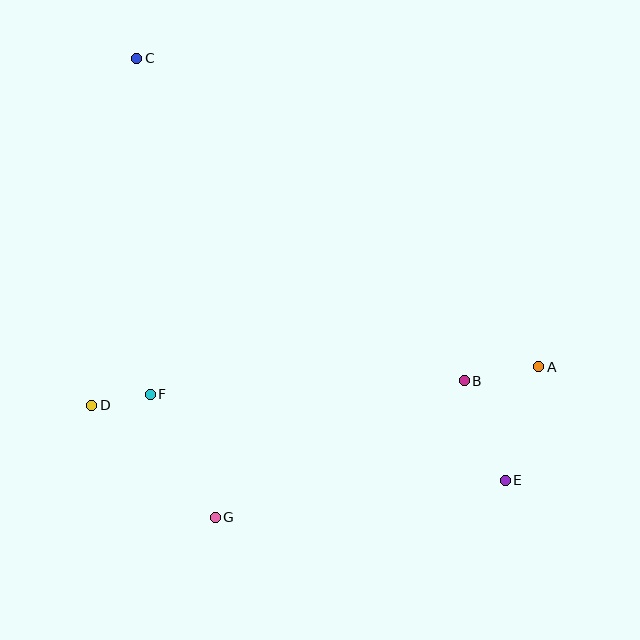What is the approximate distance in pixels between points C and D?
The distance between C and D is approximately 350 pixels.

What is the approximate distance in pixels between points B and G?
The distance between B and G is approximately 284 pixels.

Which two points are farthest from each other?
Points C and E are farthest from each other.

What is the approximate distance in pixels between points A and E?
The distance between A and E is approximately 119 pixels.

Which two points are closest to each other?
Points D and F are closest to each other.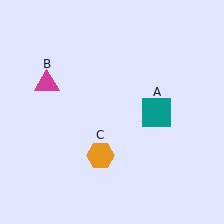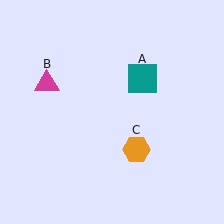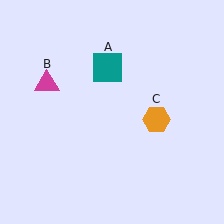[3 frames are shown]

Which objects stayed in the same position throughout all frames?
Magenta triangle (object B) remained stationary.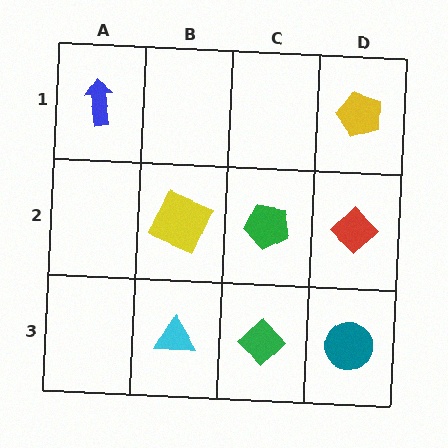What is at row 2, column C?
A green pentagon.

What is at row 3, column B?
A cyan triangle.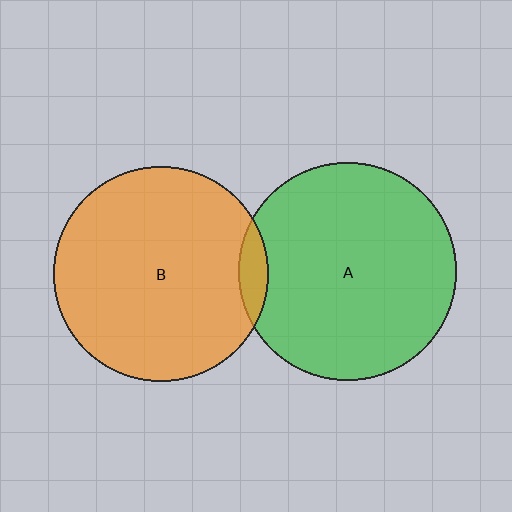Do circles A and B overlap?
Yes.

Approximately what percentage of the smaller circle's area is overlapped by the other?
Approximately 5%.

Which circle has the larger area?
Circle A (green).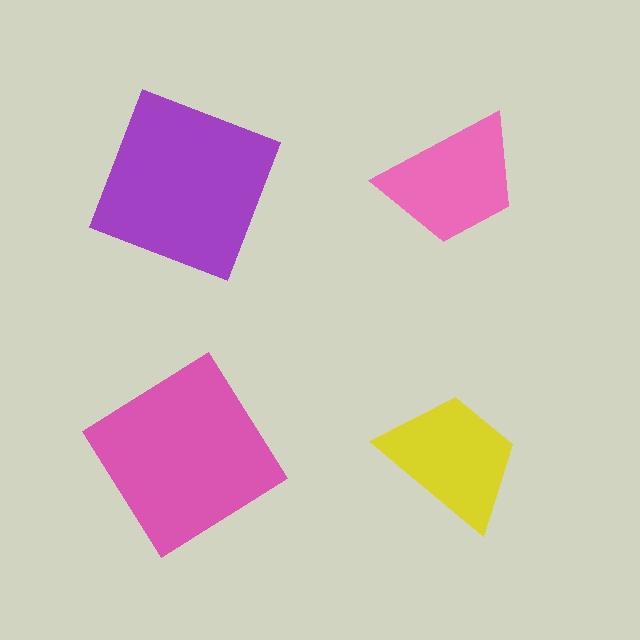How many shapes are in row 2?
2 shapes.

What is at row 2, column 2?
A yellow trapezoid.